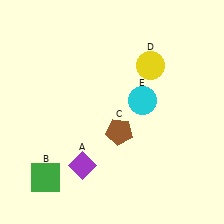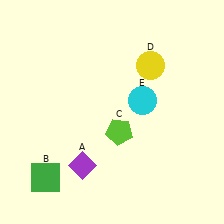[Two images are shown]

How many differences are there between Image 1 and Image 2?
There is 1 difference between the two images.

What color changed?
The pentagon (C) changed from brown in Image 1 to lime in Image 2.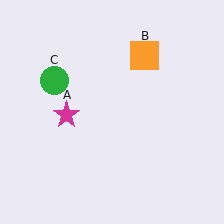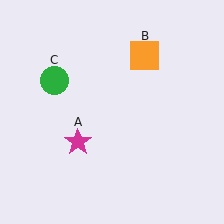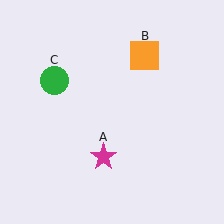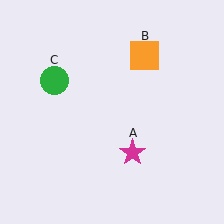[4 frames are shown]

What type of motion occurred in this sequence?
The magenta star (object A) rotated counterclockwise around the center of the scene.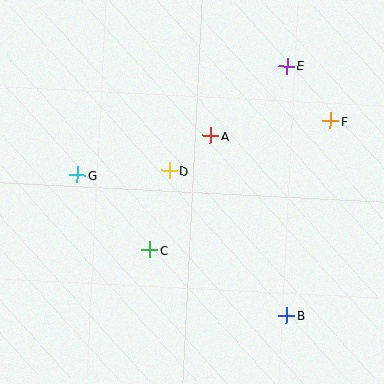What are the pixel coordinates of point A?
Point A is at (211, 135).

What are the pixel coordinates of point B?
Point B is at (287, 315).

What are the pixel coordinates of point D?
Point D is at (169, 171).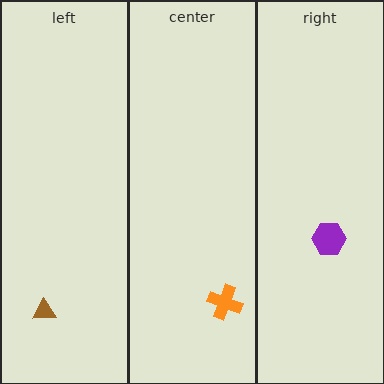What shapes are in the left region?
The brown triangle.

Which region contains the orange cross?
The center region.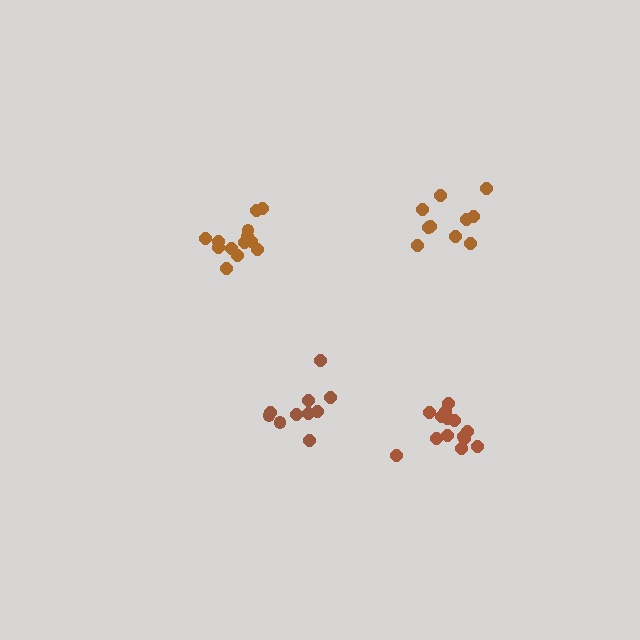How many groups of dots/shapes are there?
There are 4 groups.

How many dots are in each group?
Group 1: 13 dots, Group 2: 10 dots, Group 3: 10 dots, Group 4: 14 dots (47 total).